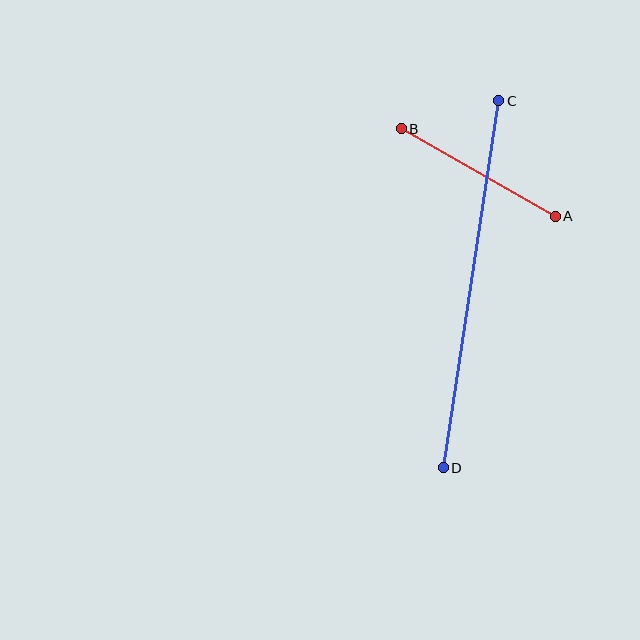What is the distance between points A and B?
The distance is approximately 177 pixels.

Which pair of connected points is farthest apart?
Points C and D are farthest apart.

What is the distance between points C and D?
The distance is approximately 371 pixels.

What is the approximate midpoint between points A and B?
The midpoint is at approximately (478, 172) pixels.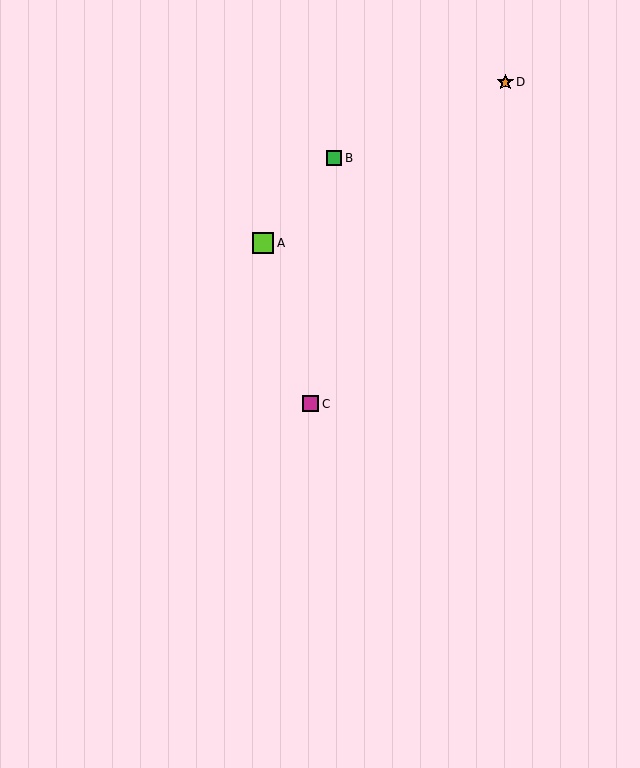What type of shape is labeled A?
Shape A is a lime square.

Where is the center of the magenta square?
The center of the magenta square is at (310, 404).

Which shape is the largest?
The lime square (labeled A) is the largest.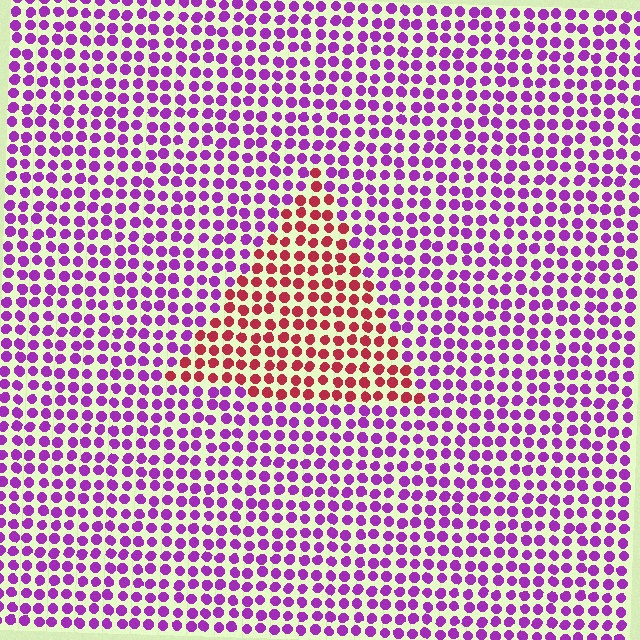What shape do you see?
I see a triangle.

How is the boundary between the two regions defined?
The boundary is defined purely by a slight shift in hue (about 59 degrees). Spacing, size, and orientation are identical on both sides.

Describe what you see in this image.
The image is filled with small purple elements in a uniform arrangement. A triangle-shaped region is visible where the elements are tinted to a slightly different hue, forming a subtle color boundary.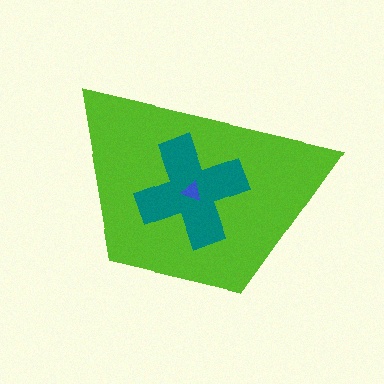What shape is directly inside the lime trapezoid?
The teal cross.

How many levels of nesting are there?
3.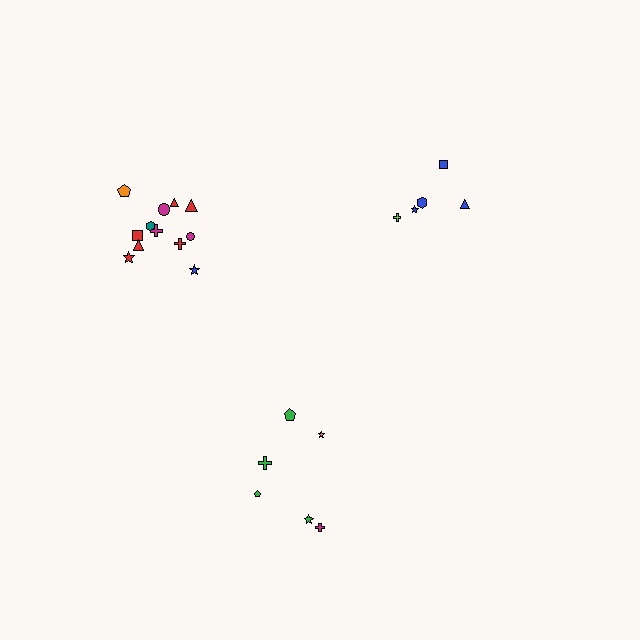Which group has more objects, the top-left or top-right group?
The top-left group.